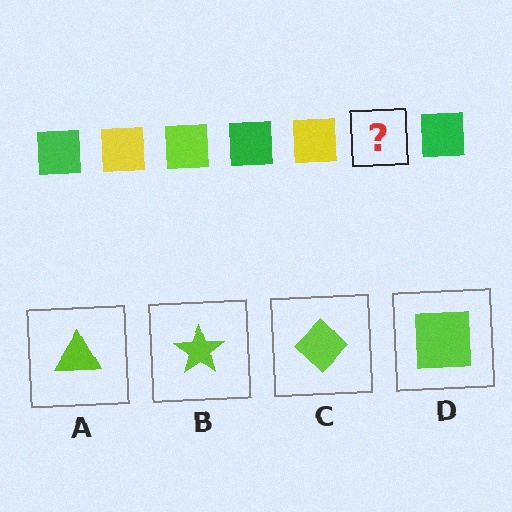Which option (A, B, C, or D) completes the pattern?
D.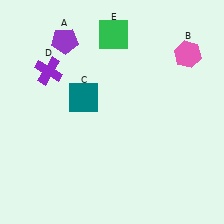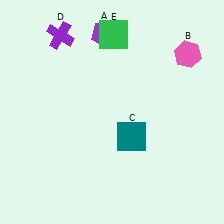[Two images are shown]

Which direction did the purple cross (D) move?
The purple cross (D) moved up.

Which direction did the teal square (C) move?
The teal square (C) moved right.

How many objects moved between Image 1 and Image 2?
3 objects moved between the two images.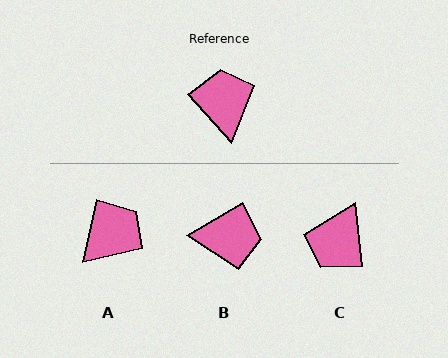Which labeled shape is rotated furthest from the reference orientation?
C, about 144 degrees away.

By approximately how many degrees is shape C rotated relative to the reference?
Approximately 144 degrees counter-clockwise.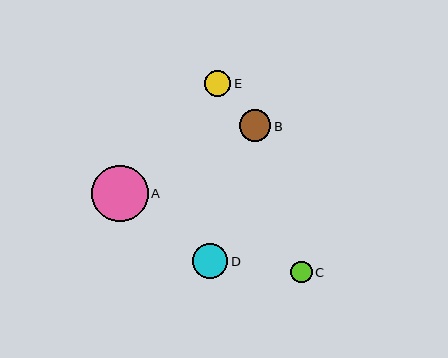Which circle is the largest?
Circle A is the largest with a size of approximately 57 pixels.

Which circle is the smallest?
Circle C is the smallest with a size of approximately 22 pixels.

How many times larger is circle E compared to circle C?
Circle E is approximately 1.2 times the size of circle C.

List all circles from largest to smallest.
From largest to smallest: A, D, B, E, C.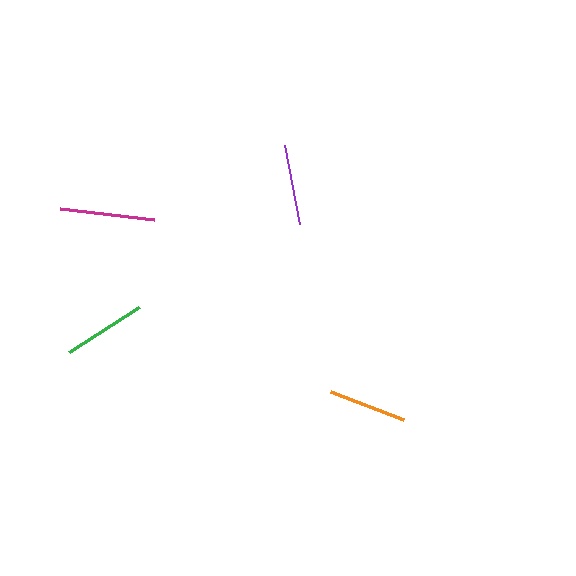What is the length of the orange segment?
The orange segment is approximately 78 pixels long.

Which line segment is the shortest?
The orange line is the shortest at approximately 78 pixels.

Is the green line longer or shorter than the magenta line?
The magenta line is longer than the green line.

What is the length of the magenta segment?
The magenta segment is approximately 94 pixels long.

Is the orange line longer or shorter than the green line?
The green line is longer than the orange line.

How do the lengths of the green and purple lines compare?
The green and purple lines are approximately the same length.